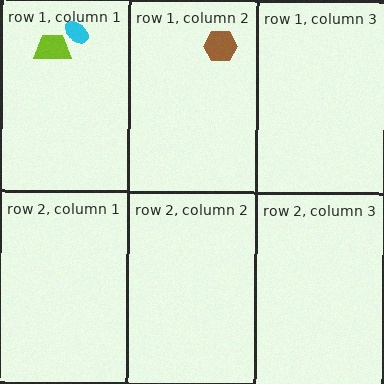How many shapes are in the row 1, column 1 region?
2.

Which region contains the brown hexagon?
The row 1, column 2 region.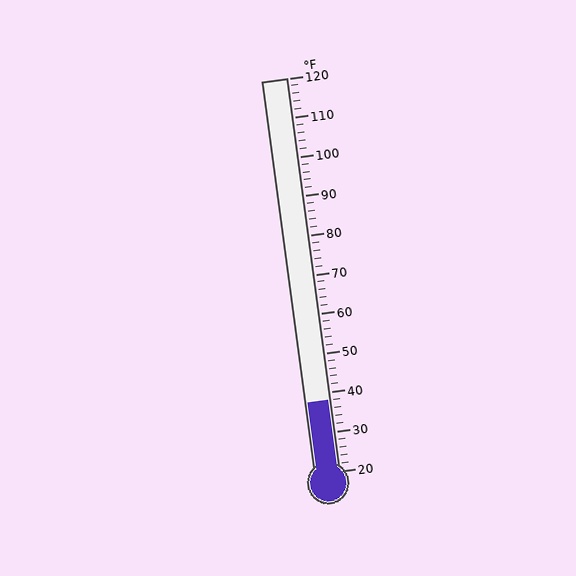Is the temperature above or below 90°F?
The temperature is below 90°F.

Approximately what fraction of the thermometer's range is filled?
The thermometer is filled to approximately 20% of its range.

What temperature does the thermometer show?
The thermometer shows approximately 38°F.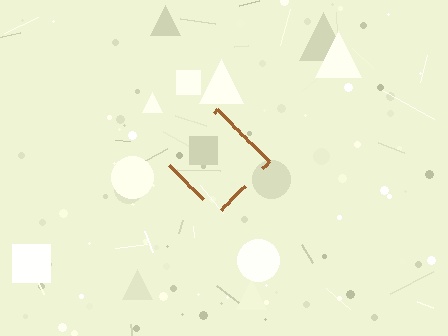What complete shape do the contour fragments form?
The contour fragments form a diamond.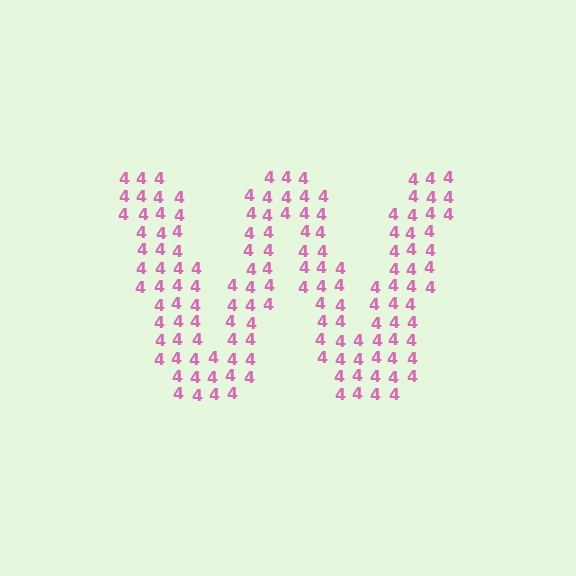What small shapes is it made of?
It is made of small digit 4's.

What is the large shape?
The large shape is the letter W.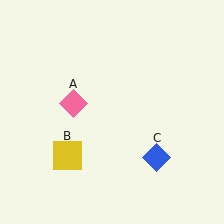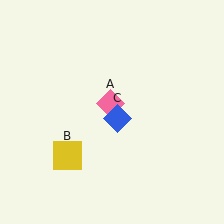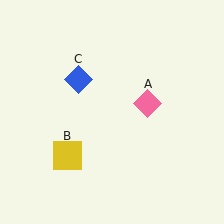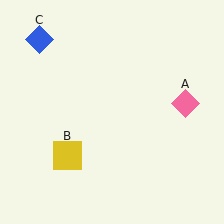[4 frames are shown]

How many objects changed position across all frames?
2 objects changed position: pink diamond (object A), blue diamond (object C).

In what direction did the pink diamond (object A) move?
The pink diamond (object A) moved right.